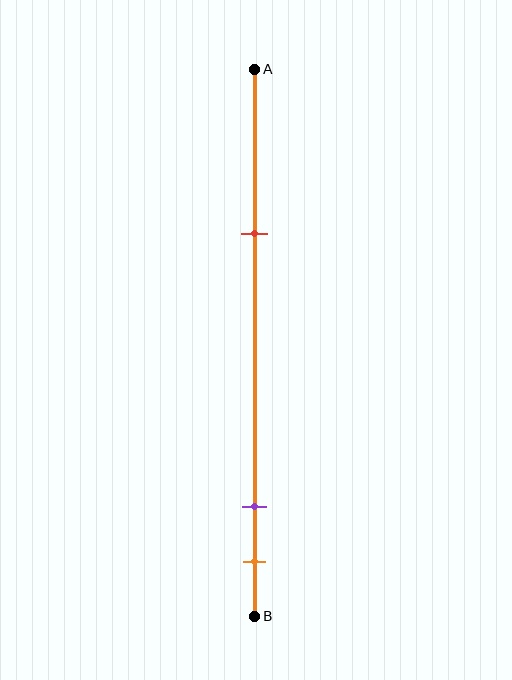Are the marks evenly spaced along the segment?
No, the marks are not evenly spaced.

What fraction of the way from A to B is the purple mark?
The purple mark is approximately 80% (0.8) of the way from A to B.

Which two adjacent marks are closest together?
The purple and orange marks are the closest adjacent pair.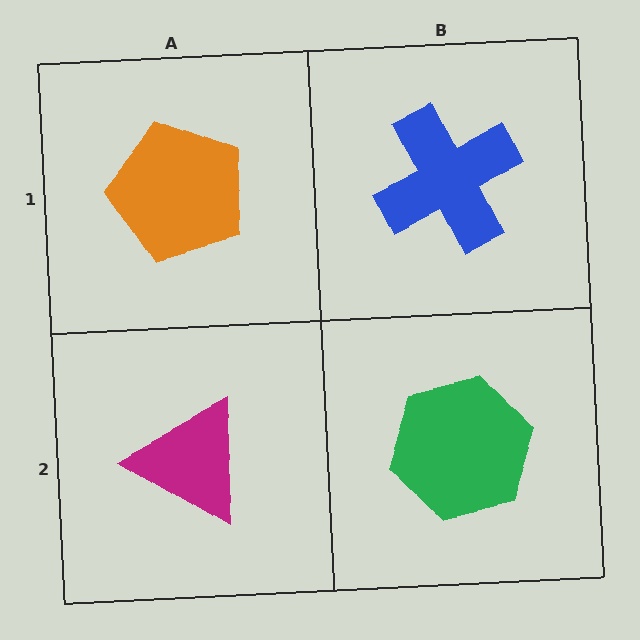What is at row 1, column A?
An orange pentagon.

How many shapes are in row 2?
2 shapes.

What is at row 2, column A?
A magenta triangle.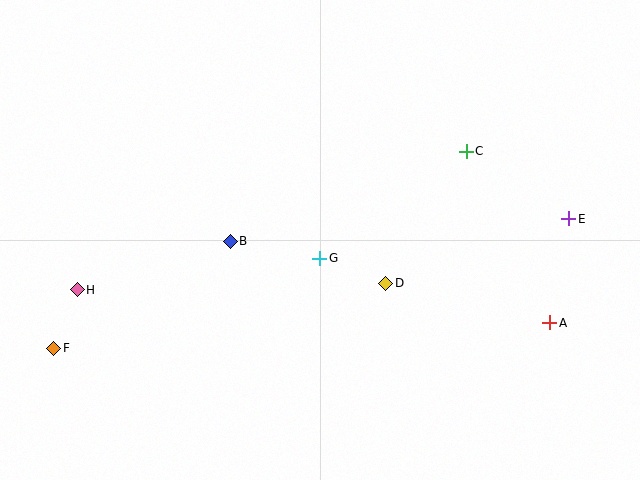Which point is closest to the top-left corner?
Point H is closest to the top-left corner.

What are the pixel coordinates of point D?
Point D is at (386, 283).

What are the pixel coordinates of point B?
Point B is at (230, 241).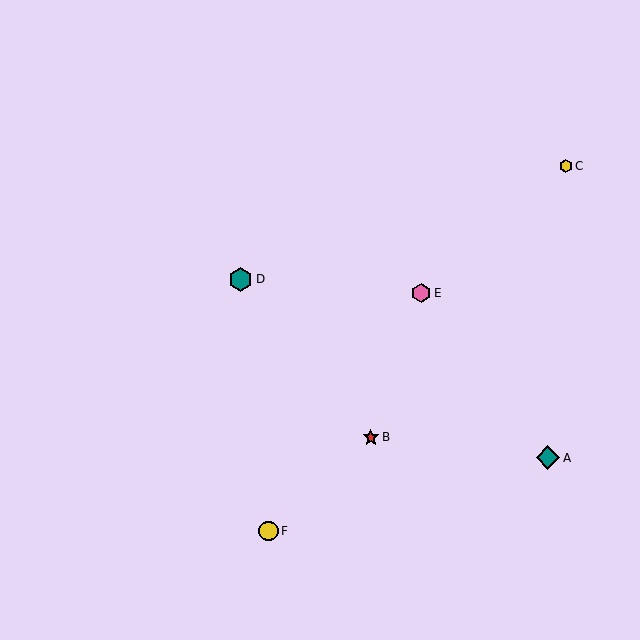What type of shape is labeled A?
Shape A is a teal diamond.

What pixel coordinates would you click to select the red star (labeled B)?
Click at (371, 437) to select the red star B.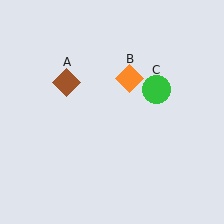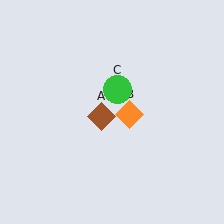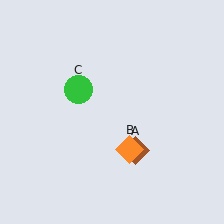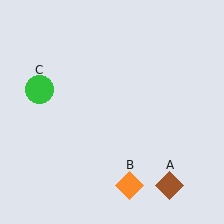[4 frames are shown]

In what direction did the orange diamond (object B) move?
The orange diamond (object B) moved down.